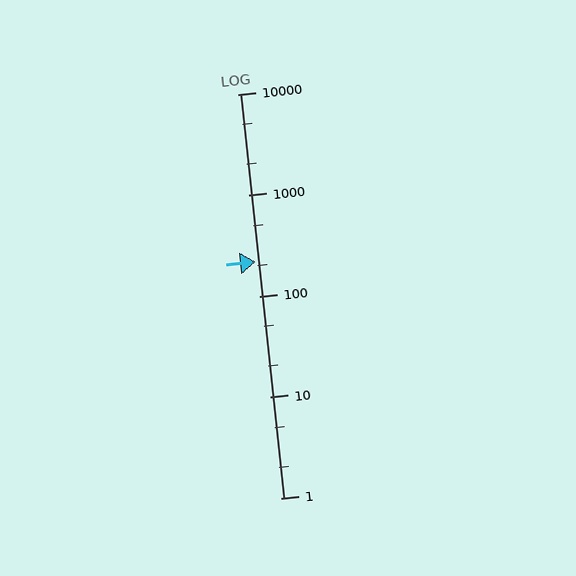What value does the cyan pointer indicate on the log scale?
The pointer indicates approximately 220.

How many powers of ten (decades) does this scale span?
The scale spans 4 decades, from 1 to 10000.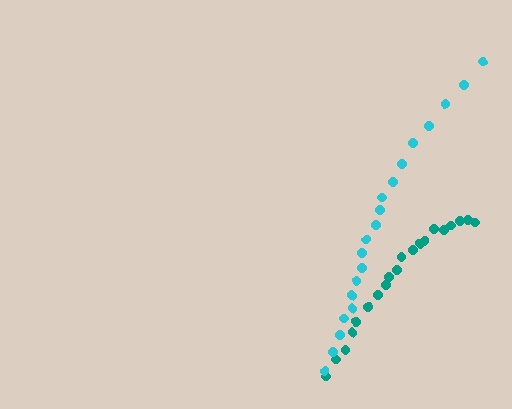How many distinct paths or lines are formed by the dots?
There are 2 distinct paths.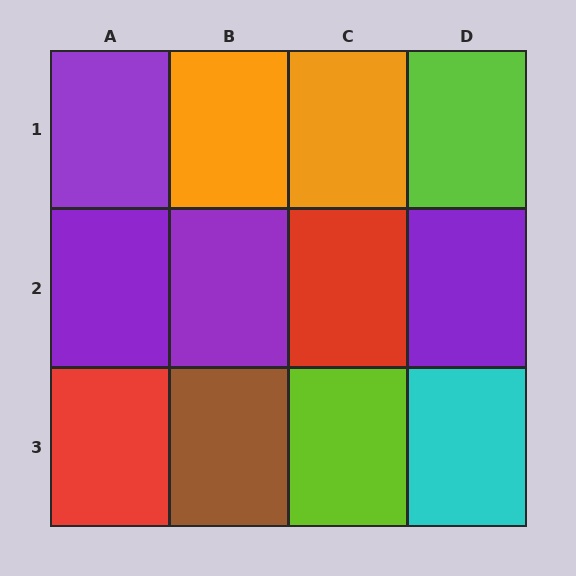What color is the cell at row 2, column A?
Purple.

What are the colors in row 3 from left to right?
Red, brown, lime, cyan.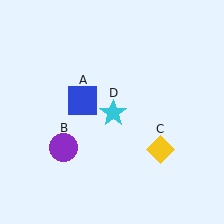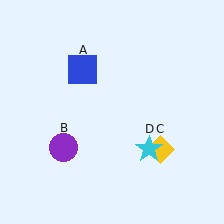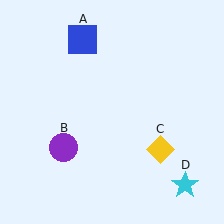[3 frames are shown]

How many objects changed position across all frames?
2 objects changed position: blue square (object A), cyan star (object D).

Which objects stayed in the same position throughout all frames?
Purple circle (object B) and yellow diamond (object C) remained stationary.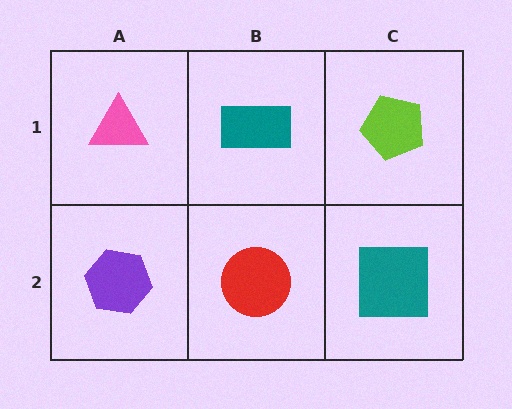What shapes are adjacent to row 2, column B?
A teal rectangle (row 1, column B), a purple hexagon (row 2, column A), a teal square (row 2, column C).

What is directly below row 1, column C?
A teal square.